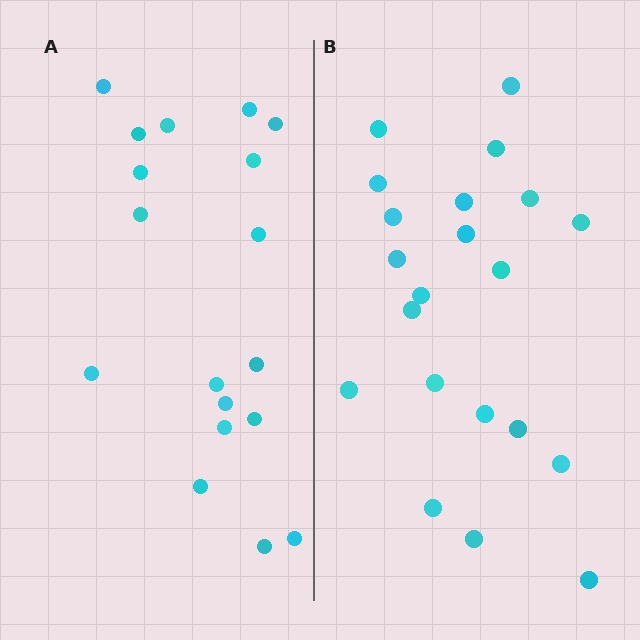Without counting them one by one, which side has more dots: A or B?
Region B (the right region) has more dots.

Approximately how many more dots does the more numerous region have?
Region B has just a few more — roughly 2 or 3 more dots than region A.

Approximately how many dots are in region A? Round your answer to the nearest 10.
About 20 dots. (The exact count is 18, which rounds to 20.)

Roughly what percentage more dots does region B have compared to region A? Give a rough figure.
About 15% more.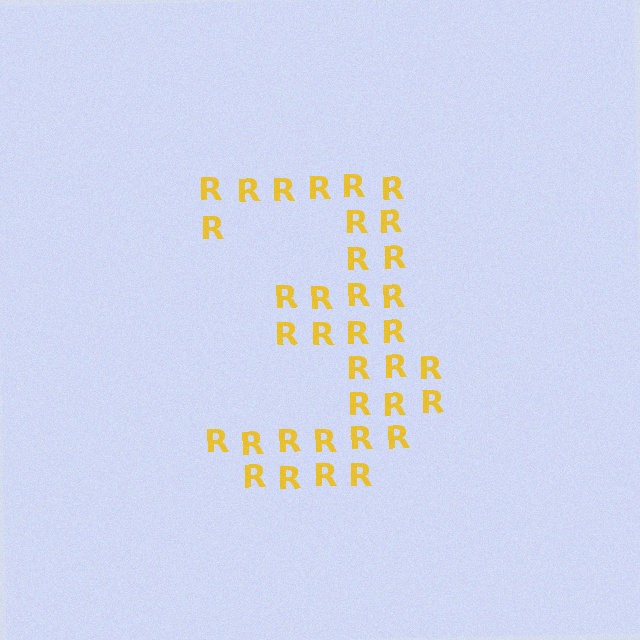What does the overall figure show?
The overall figure shows the digit 3.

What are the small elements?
The small elements are letter R's.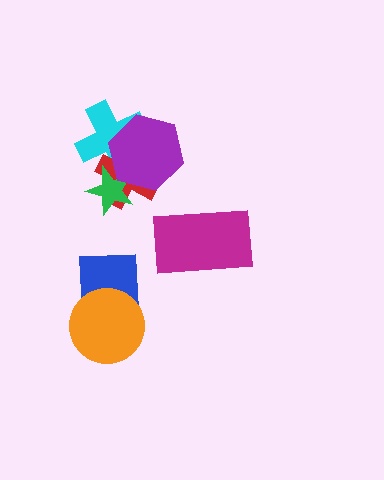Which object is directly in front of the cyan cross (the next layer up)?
The red cross is directly in front of the cyan cross.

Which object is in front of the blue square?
The orange circle is in front of the blue square.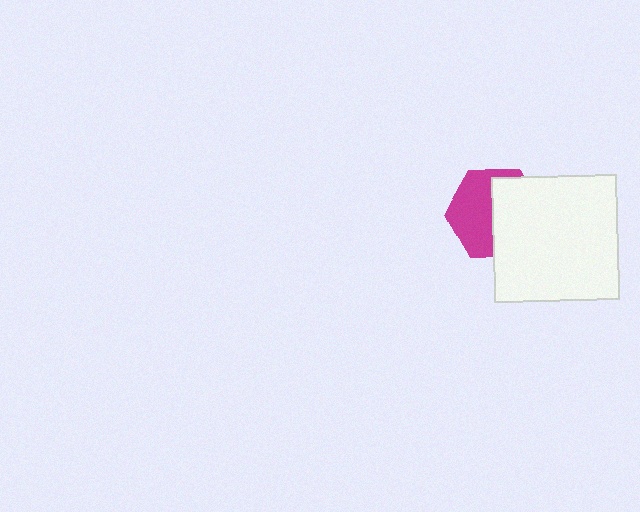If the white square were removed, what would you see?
You would see the complete magenta hexagon.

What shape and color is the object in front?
The object in front is a white square.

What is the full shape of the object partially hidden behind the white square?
The partially hidden object is a magenta hexagon.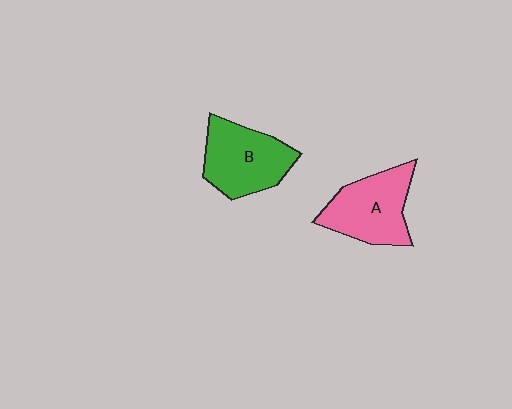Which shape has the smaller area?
Shape A (pink).